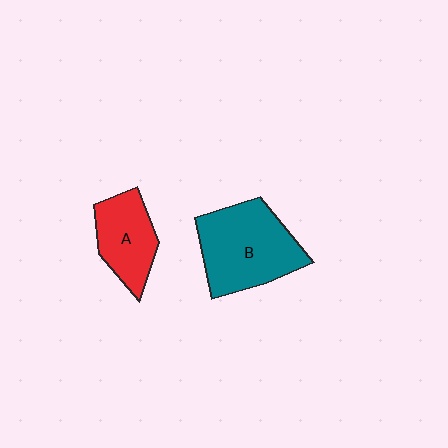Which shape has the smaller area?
Shape A (red).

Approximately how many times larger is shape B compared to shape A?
Approximately 1.6 times.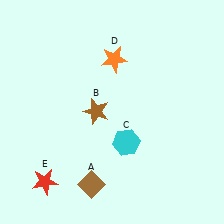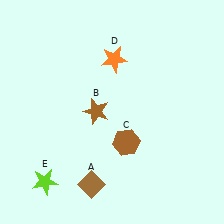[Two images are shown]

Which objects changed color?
C changed from cyan to brown. E changed from red to lime.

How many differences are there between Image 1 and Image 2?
There are 2 differences between the two images.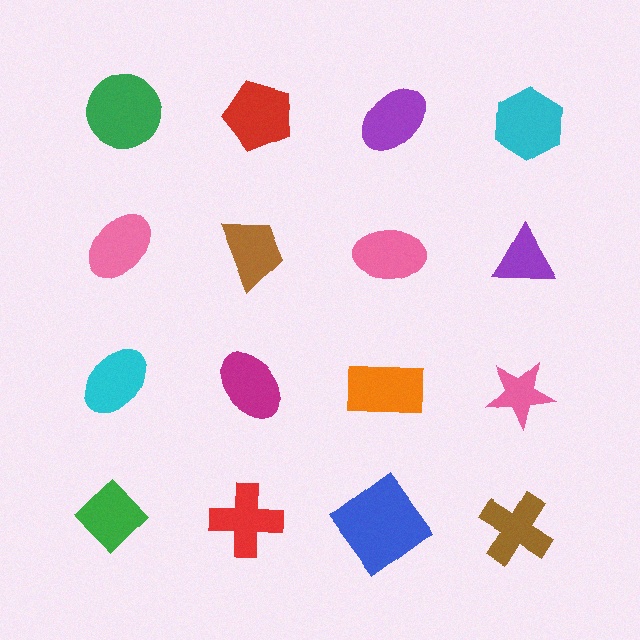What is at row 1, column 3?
A purple ellipse.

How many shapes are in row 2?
4 shapes.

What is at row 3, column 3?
An orange rectangle.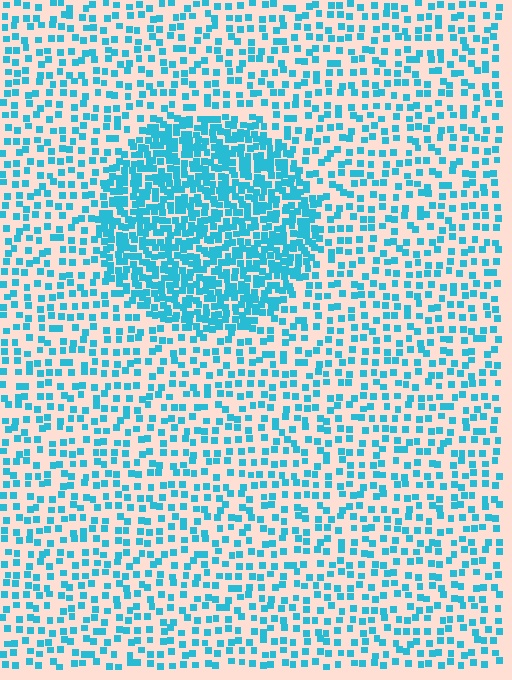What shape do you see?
I see a circle.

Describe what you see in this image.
The image contains small cyan elements arranged at two different densities. A circle-shaped region is visible where the elements are more densely packed than the surrounding area.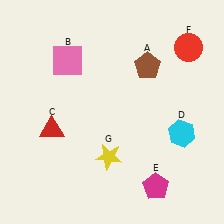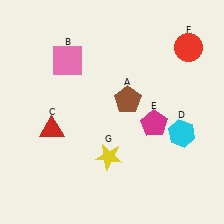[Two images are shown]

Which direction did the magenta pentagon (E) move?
The magenta pentagon (E) moved up.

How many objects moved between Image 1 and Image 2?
2 objects moved between the two images.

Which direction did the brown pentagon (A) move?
The brown pentagon (A) moved down.